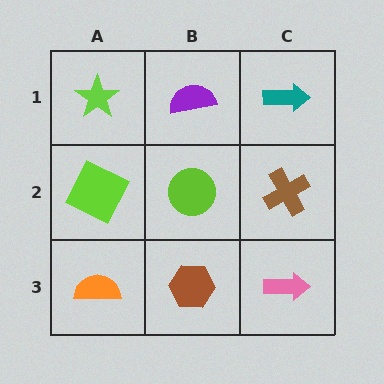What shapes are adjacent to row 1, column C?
A brown cross (row 2, column C), a purple semicircle (row 1, column B).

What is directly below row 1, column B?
A lime circle.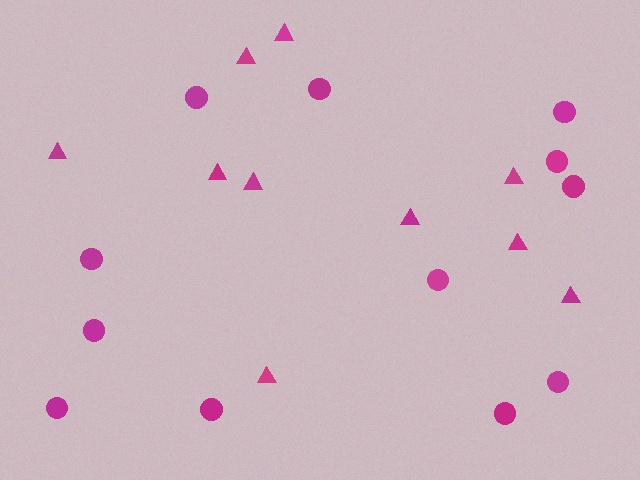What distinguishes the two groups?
There are 2 groups: one group of circles (12) and one group of triangles (10).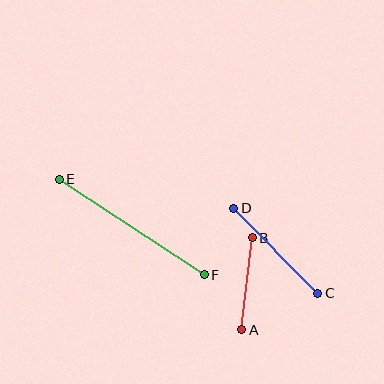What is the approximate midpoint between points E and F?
The midpoint is at approximately (132, 227) pixels.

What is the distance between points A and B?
The distance is approximately 93 pixels.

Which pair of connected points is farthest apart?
Points E and F are farthest apart.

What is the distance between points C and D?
The distance is approximately 120 pixels.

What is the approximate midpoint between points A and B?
The midpoint is at approximately (247, 284) pixels.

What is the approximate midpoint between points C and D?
The midpoint is at approximately (276, 251) pixels.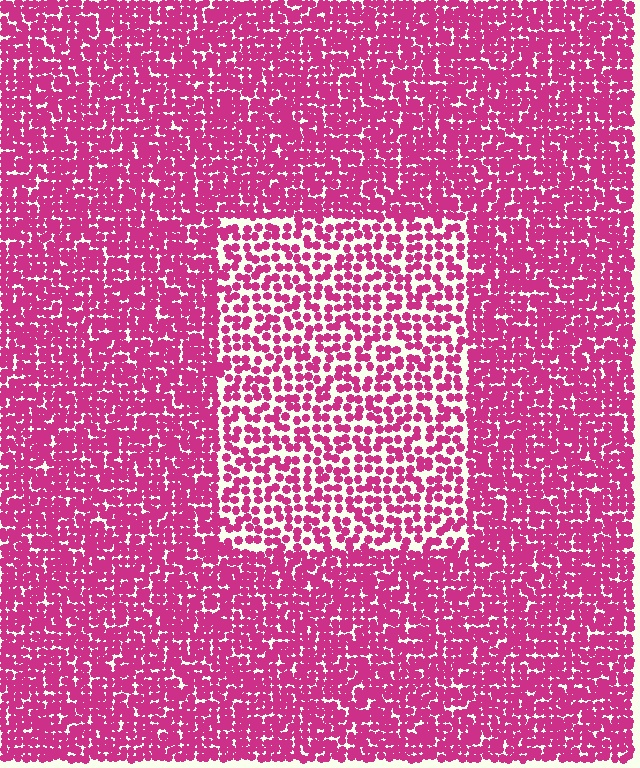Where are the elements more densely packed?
The elements are more densely packed outside the rectangle boundary.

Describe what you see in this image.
The image contains small magenta elements arranged at two different densities. A rectangle-shaped region is visible where the elements are less densely packed than the surrounding area.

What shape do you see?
I see a rectangle.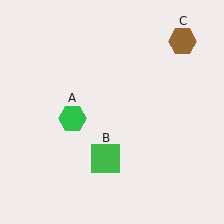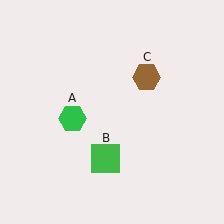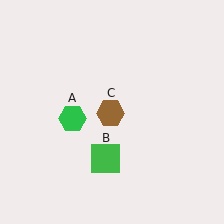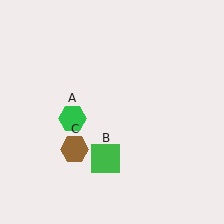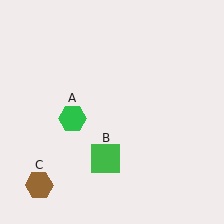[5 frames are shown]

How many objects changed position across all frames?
1 object changed position: brown hexagon (object C).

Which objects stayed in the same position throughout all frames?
Green hexagon (object A) and green square (object B) remained stationary.